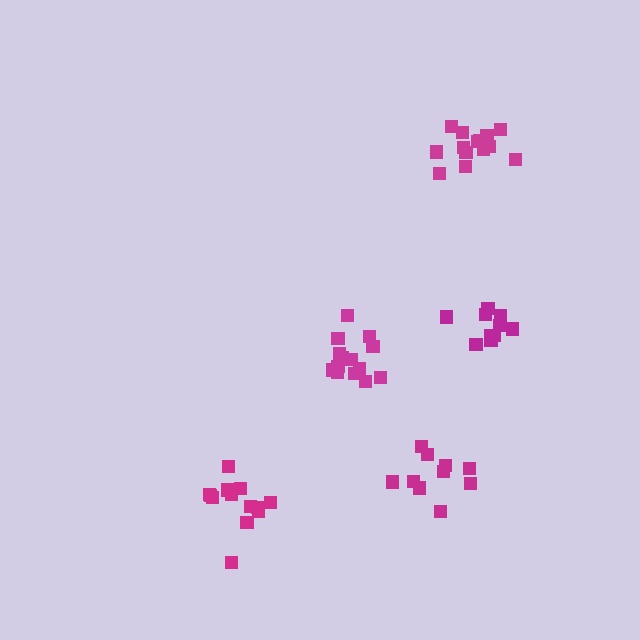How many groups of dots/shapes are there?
There are 5 groups.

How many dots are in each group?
Group 1: 11 dots, Group 2: 14 dots, Group 3: 14 dots, Group 4: 10 dots, Group 5: 13 dots (62 total).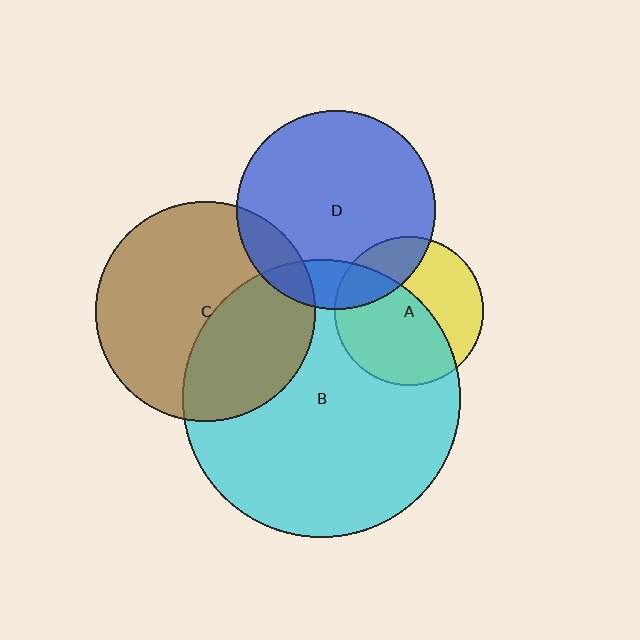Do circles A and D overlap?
Yes.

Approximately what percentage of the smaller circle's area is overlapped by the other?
Approximately 25%.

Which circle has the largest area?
Circle B (cyan).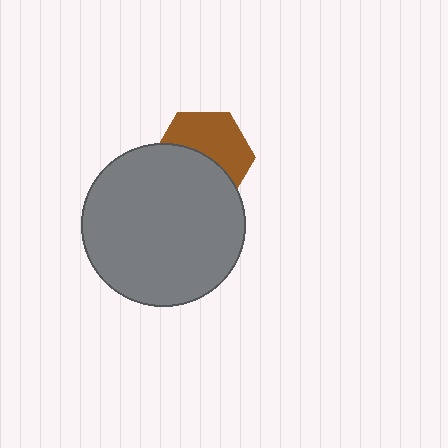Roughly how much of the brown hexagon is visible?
About half of it is visible (roughly 52%).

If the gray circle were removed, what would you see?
You would see the complete brown hexagon.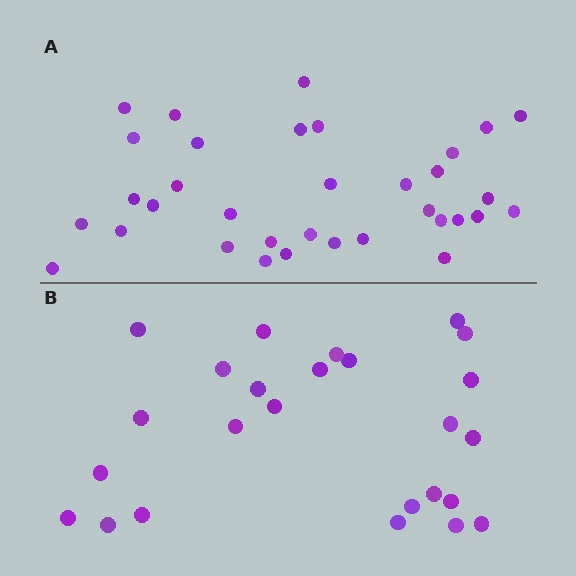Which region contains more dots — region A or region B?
Region A (the top region) has more dots.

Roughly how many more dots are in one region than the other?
Region A has roughly 8 or so more dots than region B.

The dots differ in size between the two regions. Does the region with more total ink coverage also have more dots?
No. Region B has more total ink coverage because its dots are larger, but region A actually contains more individual dots. Total area can be misleading — the number of items is what matters here.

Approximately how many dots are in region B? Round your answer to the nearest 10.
About 20 dots. (The exact count is 25, which rounds to 20.)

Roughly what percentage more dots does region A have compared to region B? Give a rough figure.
About 35% more.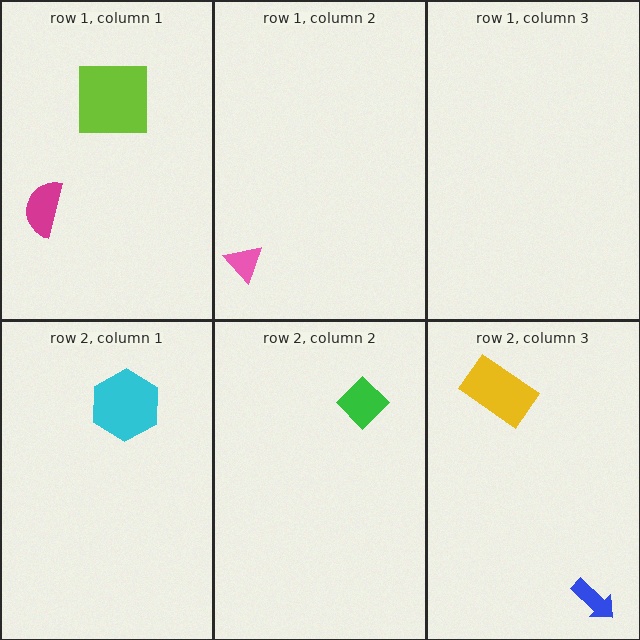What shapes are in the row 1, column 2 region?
The pink triangle.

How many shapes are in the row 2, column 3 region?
2.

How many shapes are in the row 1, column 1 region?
2.